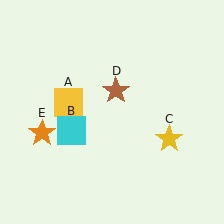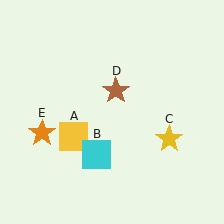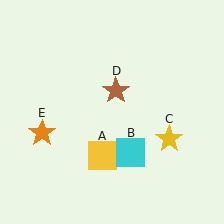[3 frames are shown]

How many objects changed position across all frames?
2 objects changed position: yellow square (object A), cyan square (object B).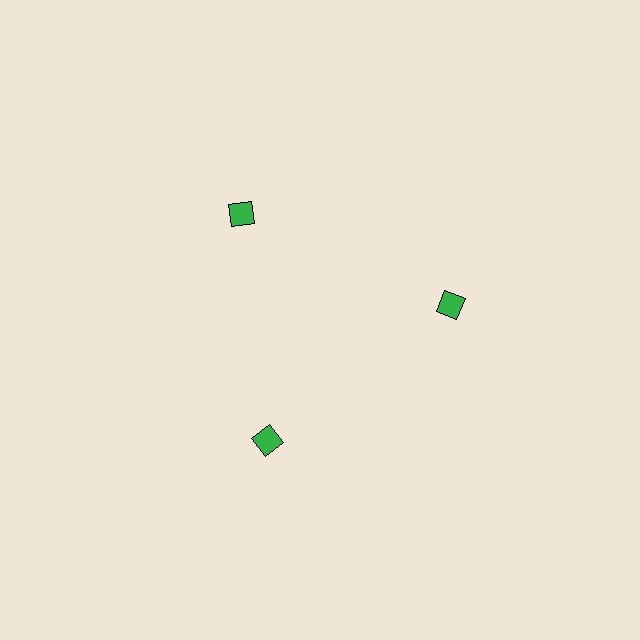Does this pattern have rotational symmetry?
Yes, this pattern has 3-fold rotational symmetry. It looks the same after rotating 120 degrees around the center.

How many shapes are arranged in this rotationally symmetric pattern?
There are 3 shapes, arranged in 3 groups of 1.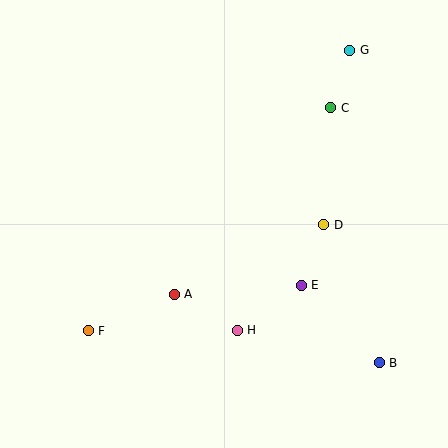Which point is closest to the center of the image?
Point A at (174, 294) is closest to the center.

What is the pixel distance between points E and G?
The distance between E and G is 240 pixels.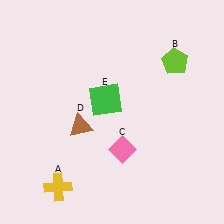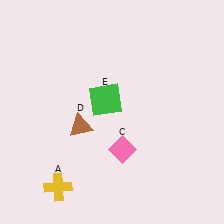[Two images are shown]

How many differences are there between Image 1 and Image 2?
There is 1 difference between the two images.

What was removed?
The lime pentagon (B) was removed in Image 2.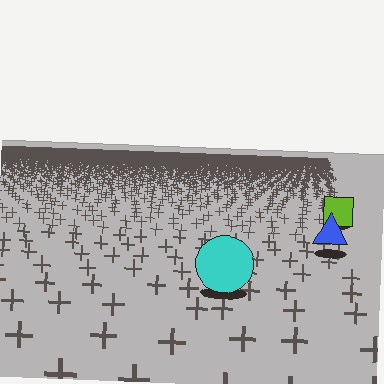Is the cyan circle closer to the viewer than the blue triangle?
Yes. The cyan circle is closer — you can tell from the texture gradient: the ground texture is coarser near it.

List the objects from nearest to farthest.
From nearest to farthest: the cyan circle, the blue triangle, the lime square.